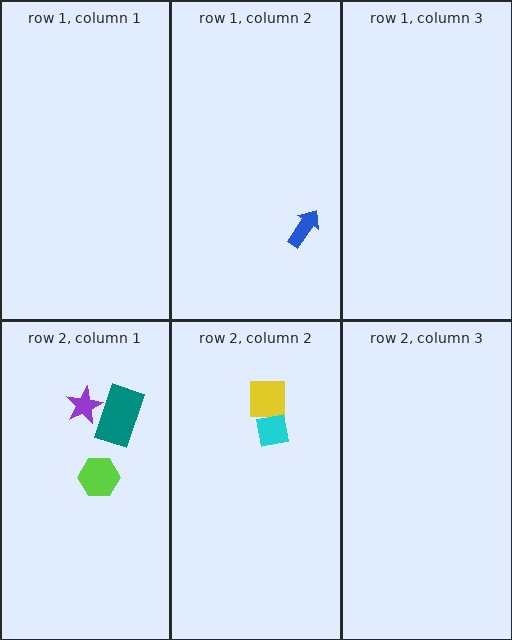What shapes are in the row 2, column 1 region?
The lime hexagon, the teal rectangle, the purple star.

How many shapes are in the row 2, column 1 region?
3.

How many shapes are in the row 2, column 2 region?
2.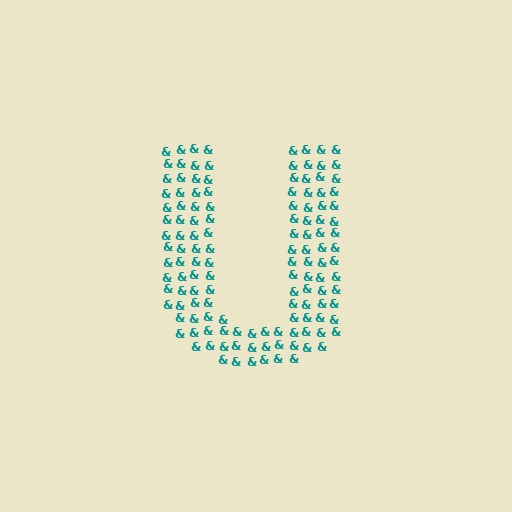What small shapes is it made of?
It is made of small ampersands.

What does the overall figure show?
The overall figure shows the letter U.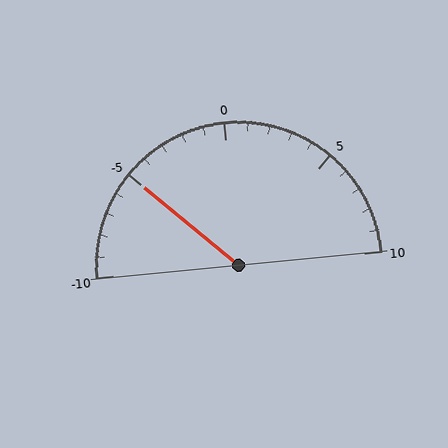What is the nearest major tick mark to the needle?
The nearest major tick mark is -5.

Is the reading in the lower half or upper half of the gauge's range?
The reading is in the lower half of the range (-10 to 10).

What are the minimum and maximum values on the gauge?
The gauge ranges from -10 to 10.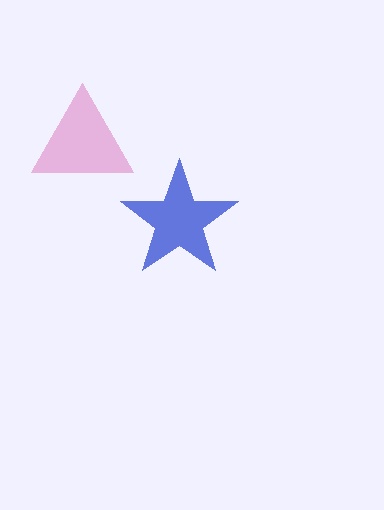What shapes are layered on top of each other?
The layered shapes are: a blue star, a pink triangle.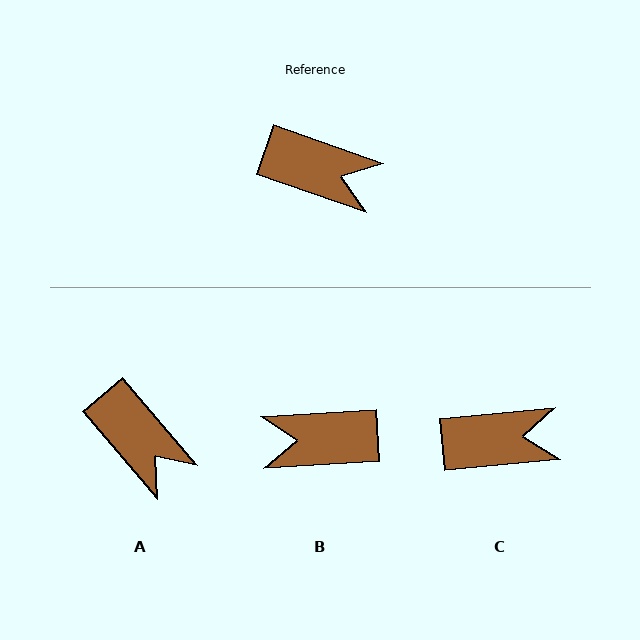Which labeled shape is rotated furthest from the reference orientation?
B, about 157 degrees away.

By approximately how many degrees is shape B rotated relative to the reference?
Approximately 157 degrees clockwise.